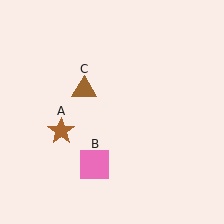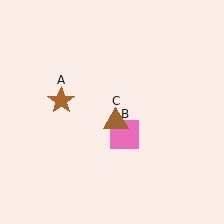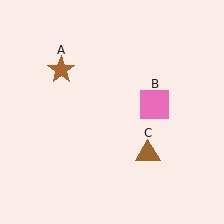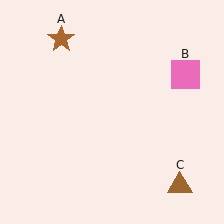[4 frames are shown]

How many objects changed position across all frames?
3 objects changed position: brown star (object A), pink square (object B), brown triangle (object C).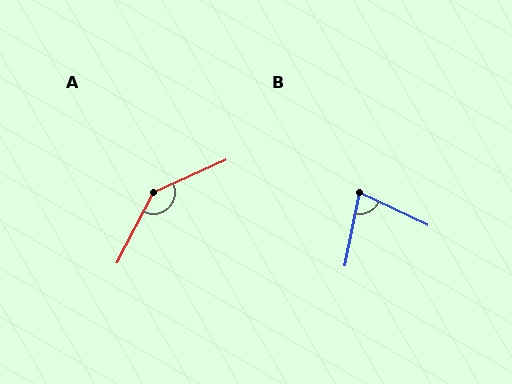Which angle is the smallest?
B, at approximately 76 degrees.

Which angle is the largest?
A, at approximately 142 degrees.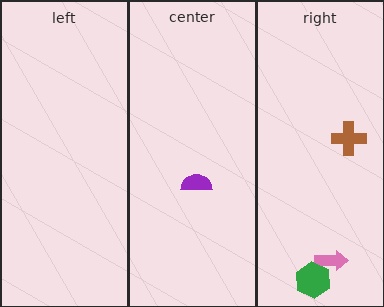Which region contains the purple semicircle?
The center region.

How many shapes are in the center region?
1.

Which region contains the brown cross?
The right region.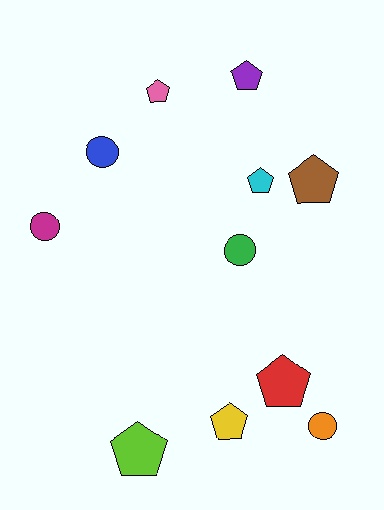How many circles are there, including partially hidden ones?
There are 4 circles.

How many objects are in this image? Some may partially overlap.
There are 11 objects.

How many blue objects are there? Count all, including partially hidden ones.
There is 1 blue object.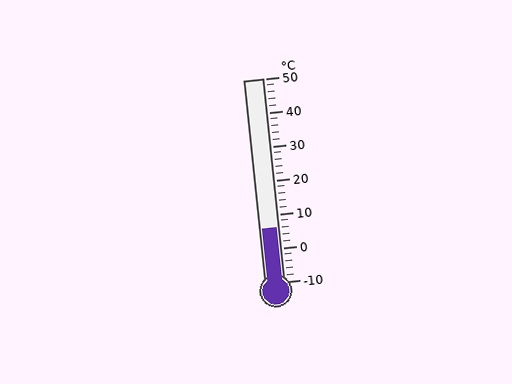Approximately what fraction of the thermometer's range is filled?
The thermometer is filled to approximately 25% of its range.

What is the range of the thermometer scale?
The thermometer scale ranges from -10°C to 50°C.